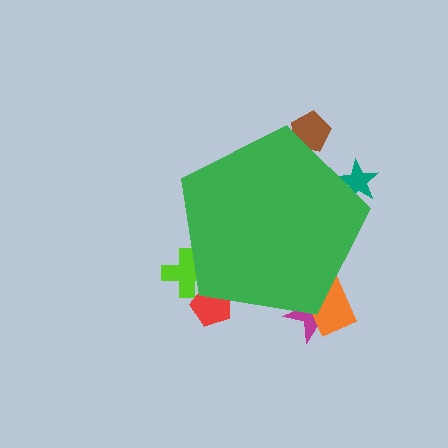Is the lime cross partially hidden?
Yes, the lime cross is partially hidden behind the green pentagon.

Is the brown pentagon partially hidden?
Yes, the brown pentagon is partially hidden behind the green pentagon.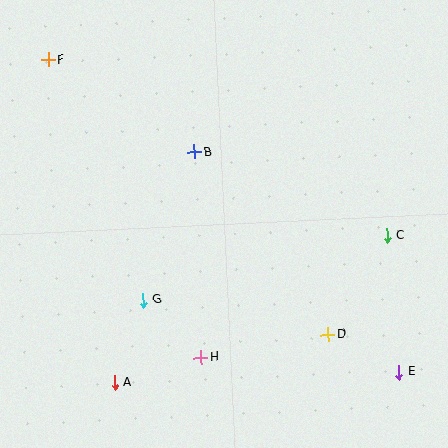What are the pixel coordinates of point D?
Point D is at (328, 335).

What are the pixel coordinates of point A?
Point A is at (114, 382).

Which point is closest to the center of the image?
Point B at (194, 152) is closest to the center.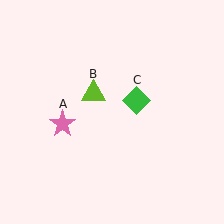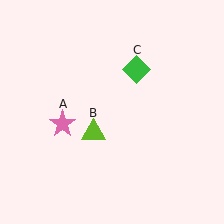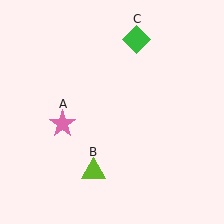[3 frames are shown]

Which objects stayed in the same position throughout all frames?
Pink star (object A) remained stationary.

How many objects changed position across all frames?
2 objects changed position: lime triangle (object B), green diamond (object C).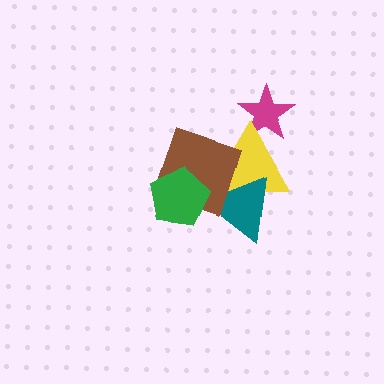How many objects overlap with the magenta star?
1 object overlaps with the magenta star.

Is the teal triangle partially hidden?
Yes, it is partially covered by another shape.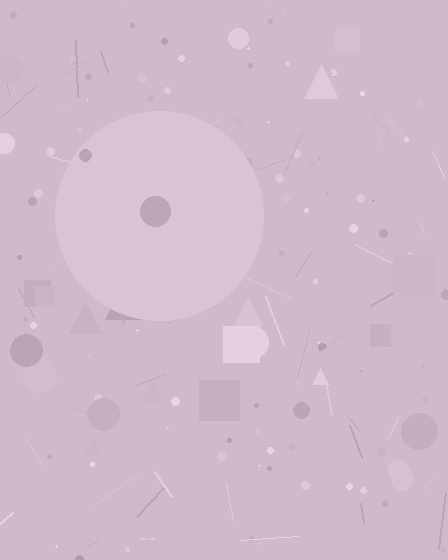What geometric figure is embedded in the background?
A circle is embedded in the background.